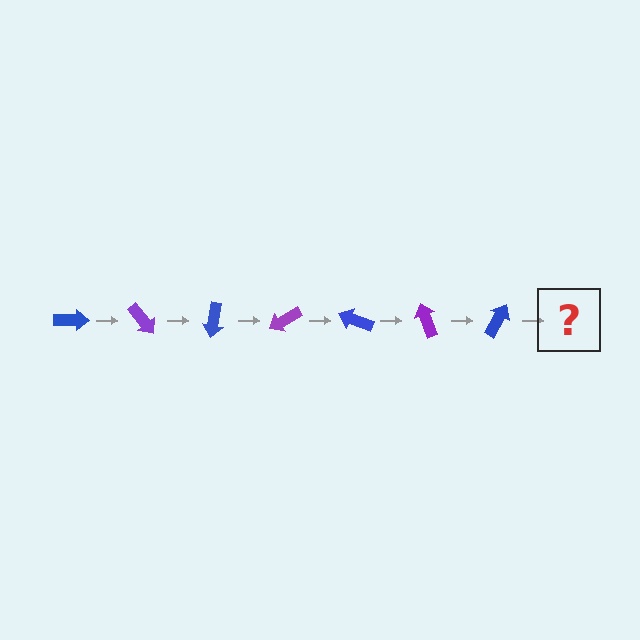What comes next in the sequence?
The next element should be a purple arrow, rotated 350 degrees from the start.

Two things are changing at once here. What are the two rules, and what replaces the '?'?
The two rules are that it rotates 50 degrees each step and the color cycles through blue and purple. The '?' should be a purple arrow, rotated 350 degrees from the start.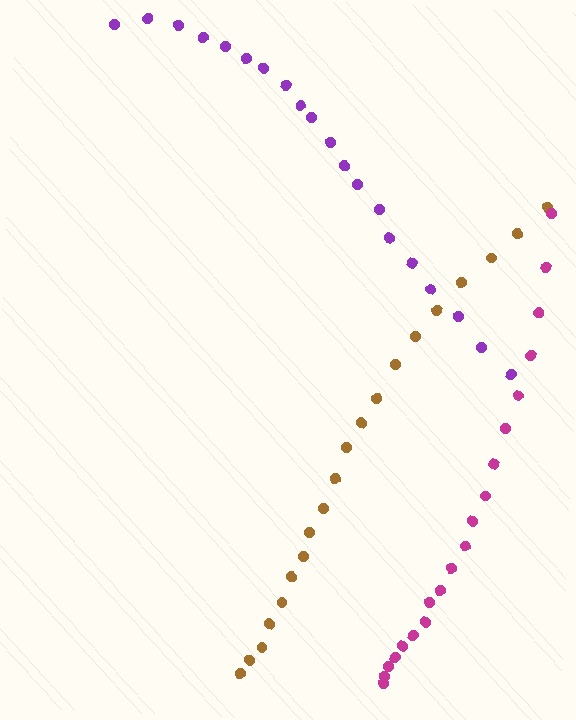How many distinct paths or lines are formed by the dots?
There are 3 distinct paths.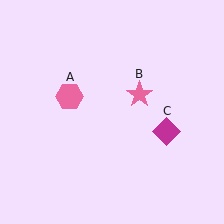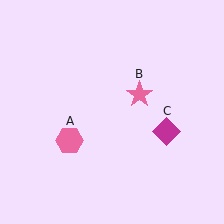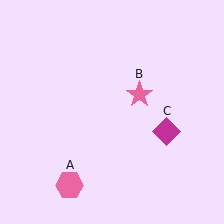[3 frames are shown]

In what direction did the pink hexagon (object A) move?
The pink hexagon (object A) moved down.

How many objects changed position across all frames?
1 object changed position: pink hexagon (object A).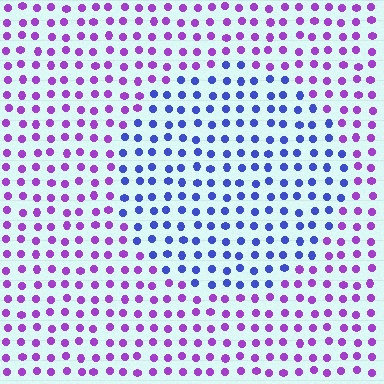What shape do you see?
I see a circle.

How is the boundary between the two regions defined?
The boundary is defined purely by a slight shift in hue (about 50 degrees). Spacing, size, and orientation are identical on both sides.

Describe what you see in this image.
The image is filled with small purple elements in a uniform arrangement. A circle-shaped region is visible where the elements are tinted to a slightly different hue, forming a subtle color boundary.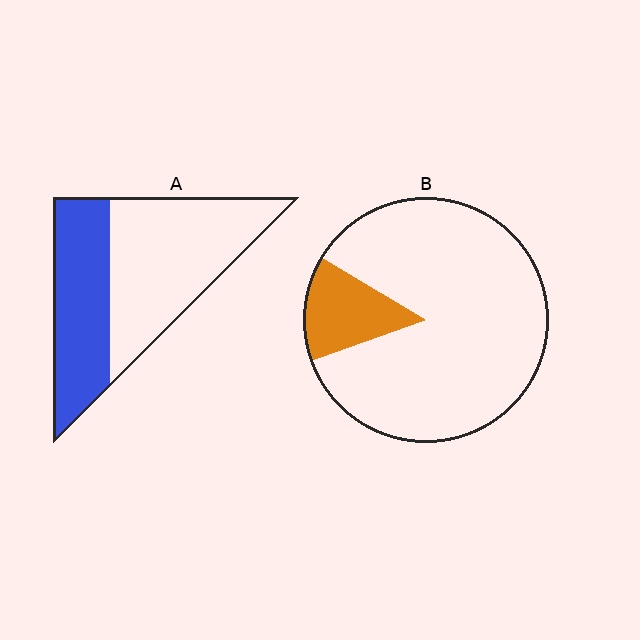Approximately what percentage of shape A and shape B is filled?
A is approximately 40% and B is approximately 15%.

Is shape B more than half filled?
No.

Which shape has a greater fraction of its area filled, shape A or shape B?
Shape A.